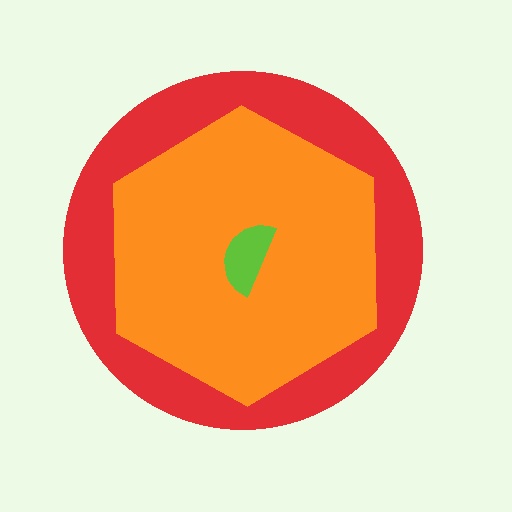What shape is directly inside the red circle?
The orange hexagon.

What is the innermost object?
The lime semicircle.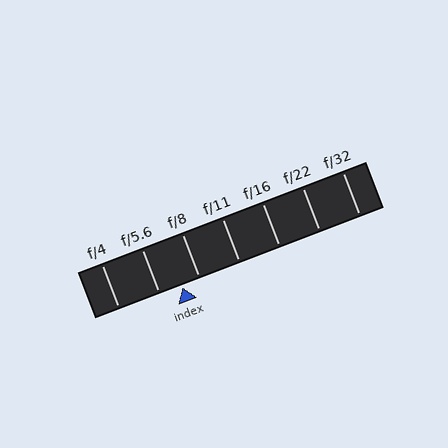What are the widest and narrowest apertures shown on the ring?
The widest aperture shown is f/4 and the narrowest is f/32.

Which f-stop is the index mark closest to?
The index mark is closest to f/8.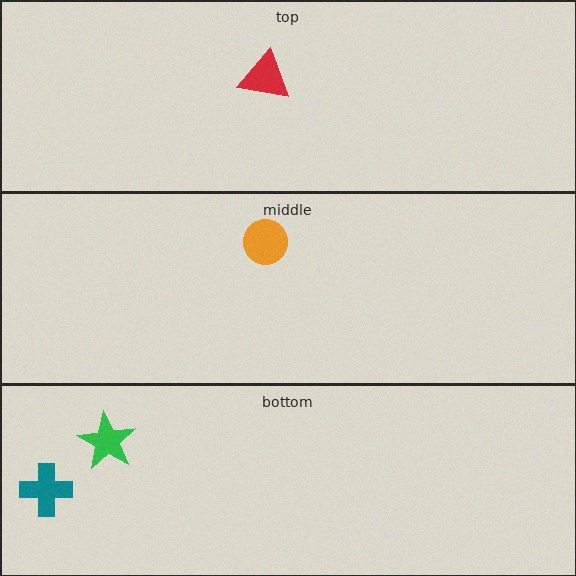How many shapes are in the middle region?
1.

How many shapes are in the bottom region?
2.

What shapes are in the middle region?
The orange circle.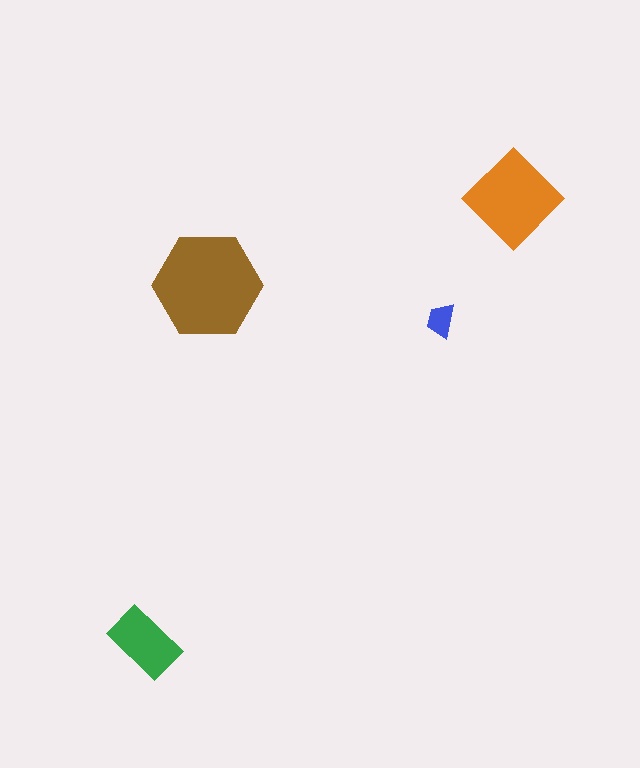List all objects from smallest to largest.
The blue trapezoid, the green rectangle, the orange diamond, the brown hexagon.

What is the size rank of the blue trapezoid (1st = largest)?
4th.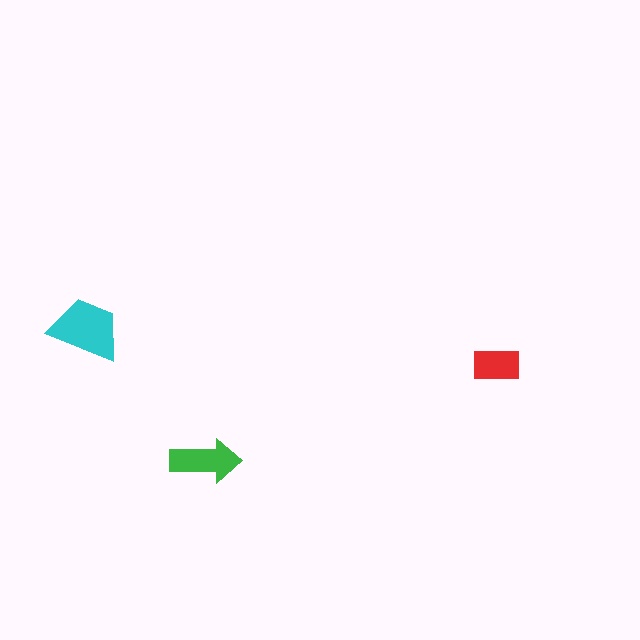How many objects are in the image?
There are 3 objects in the image.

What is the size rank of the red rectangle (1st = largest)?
3rd.